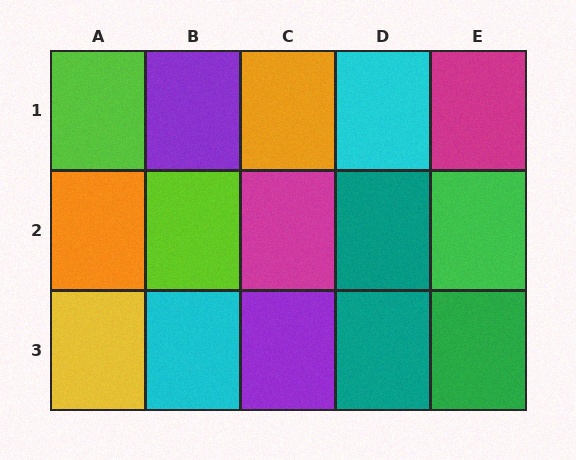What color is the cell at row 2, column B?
Lime.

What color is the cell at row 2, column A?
Orange.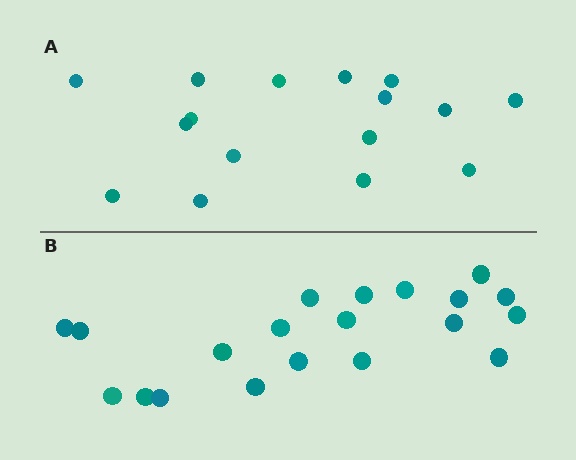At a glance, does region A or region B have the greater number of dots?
Region B (the bottom region) has more dots.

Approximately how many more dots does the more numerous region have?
Region B has about 4 more dots than region A.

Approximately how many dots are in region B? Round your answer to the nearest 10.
About 20 dots.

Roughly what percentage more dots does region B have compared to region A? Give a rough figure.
About 25% more.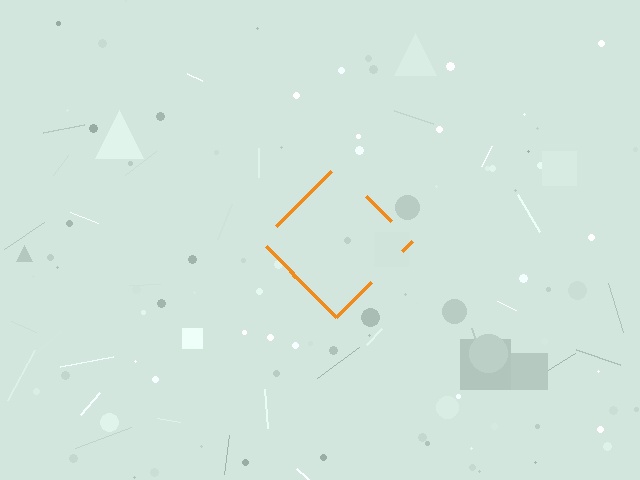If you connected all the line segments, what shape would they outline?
They would outline a diamond.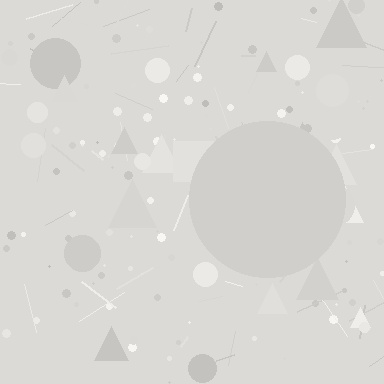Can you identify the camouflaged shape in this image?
The camouflaged shape is a circle.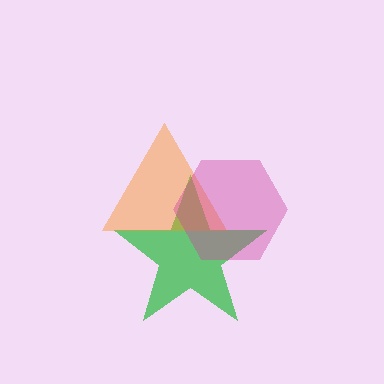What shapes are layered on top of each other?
The layered shapes are: a green star, an orange triangle, a magenta hexagon.